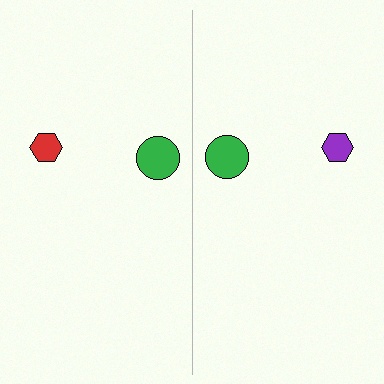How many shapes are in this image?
There are 4 shapes in this image.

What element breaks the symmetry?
The purple hexagon on the right side breaks the symmetry — its mirror counterpart is red.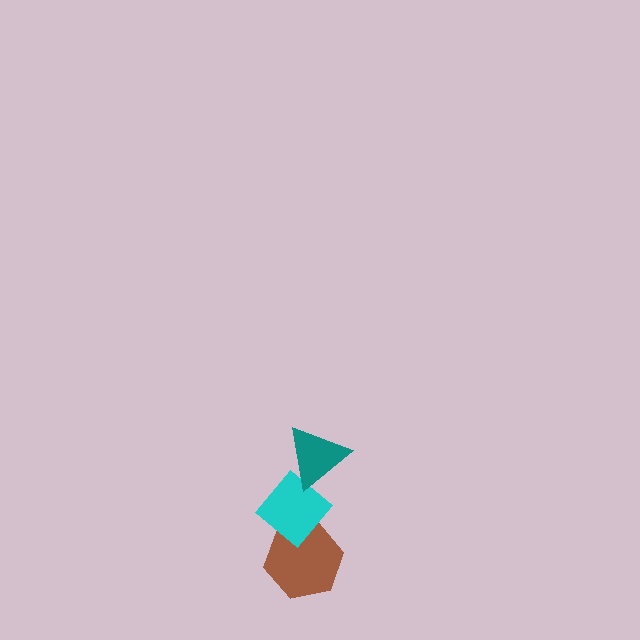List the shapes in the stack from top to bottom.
From top to bottom: the teal triangle, the cyan diamond, the brown hexagon.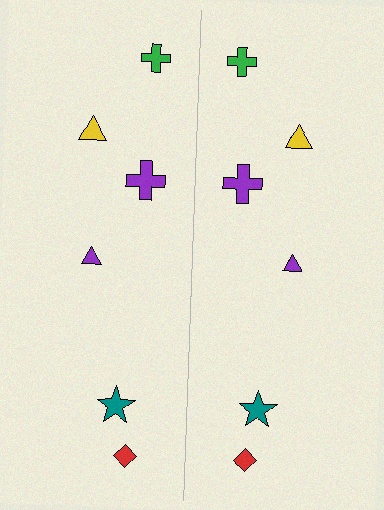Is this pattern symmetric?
Yes, this pattern has bilateral (reflection) symmetry.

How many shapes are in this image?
There are 12 shapes in this image.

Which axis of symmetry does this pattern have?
The pattern has a vertical axis of symmetry running through the center of the image.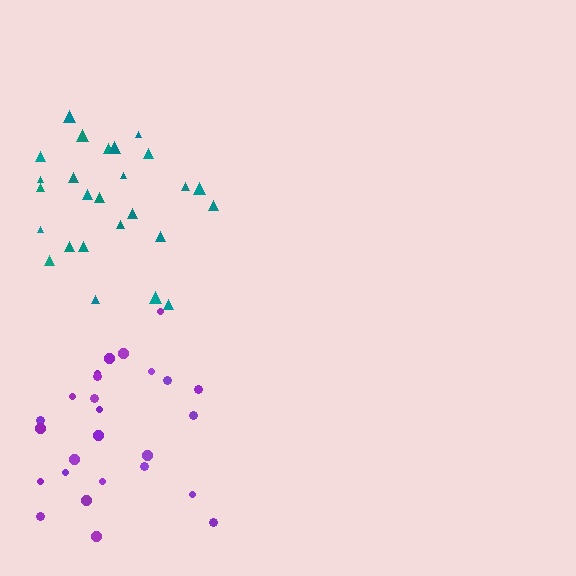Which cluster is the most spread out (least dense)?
Purple.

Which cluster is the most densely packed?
Teal.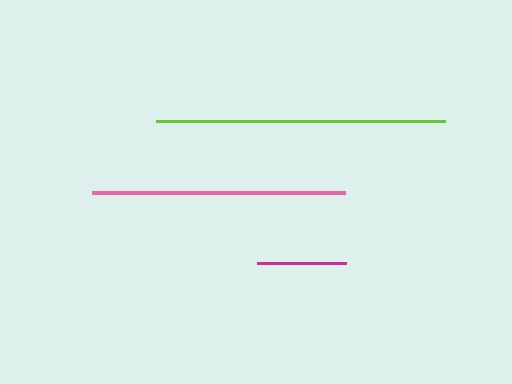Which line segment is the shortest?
The magenta line is the shortest at approximately 90 pixels.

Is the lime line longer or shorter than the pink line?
The lime line is longer than the pink line.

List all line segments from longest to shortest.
From longest to shortest: lime, pink, magenta.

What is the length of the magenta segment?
The magenta segment is approximately 90 pixels long.